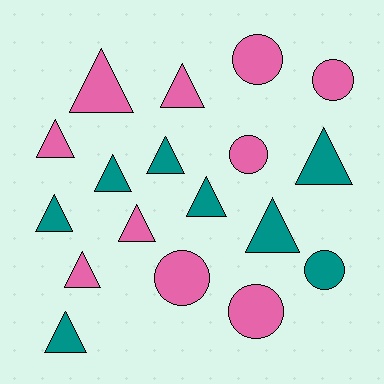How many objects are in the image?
There are 18 objects.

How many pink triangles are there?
There are 5 pink triangles.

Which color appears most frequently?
Pink, with 10 objects.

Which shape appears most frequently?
Triangle, with 12 objects.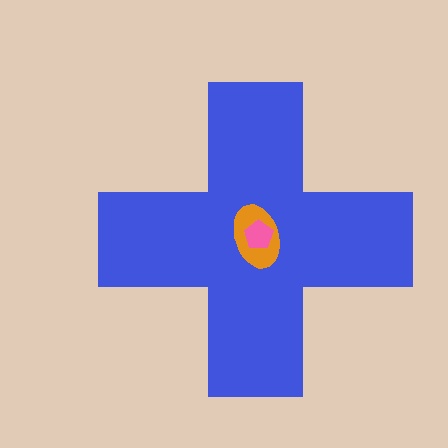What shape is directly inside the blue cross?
The orange ellipse.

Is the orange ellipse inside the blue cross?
Yes.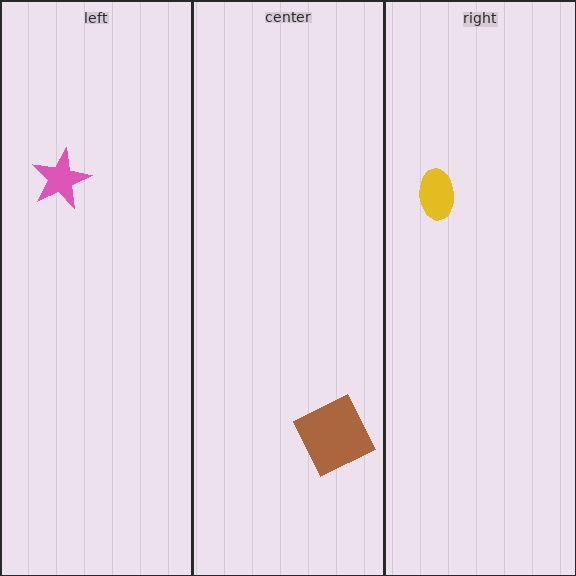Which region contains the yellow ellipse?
The right region.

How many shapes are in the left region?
1.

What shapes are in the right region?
The yellow ellipse.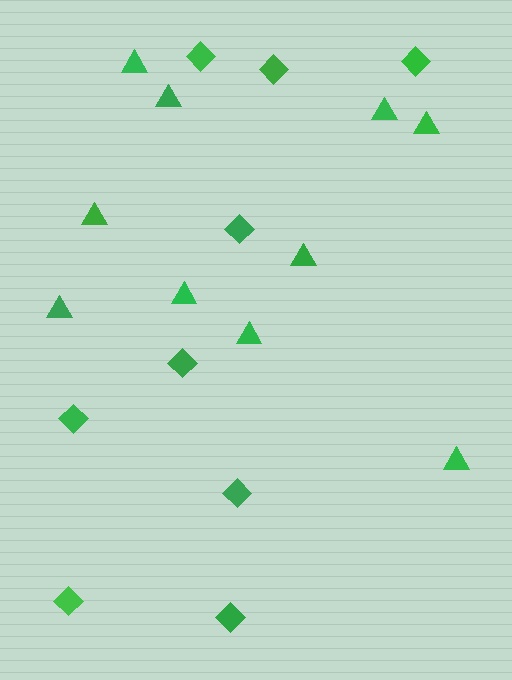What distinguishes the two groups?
There are 2 groups: one group of diamonds (9) and one group of triangles (10).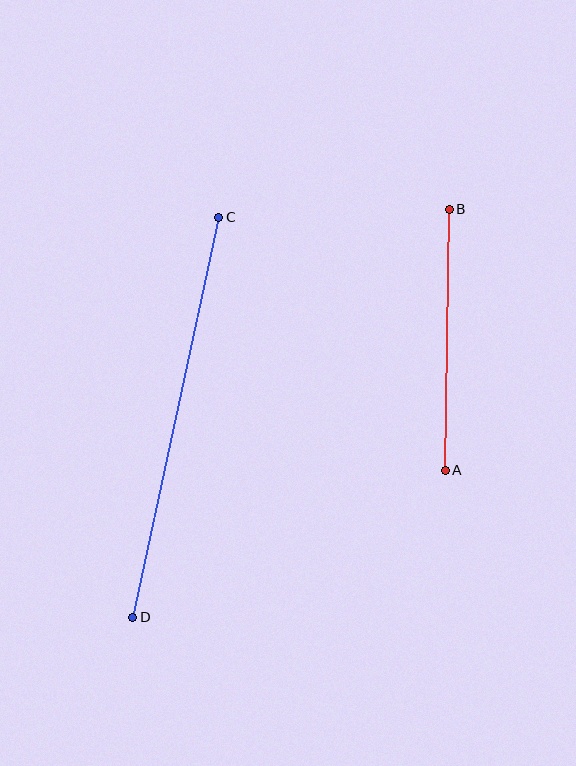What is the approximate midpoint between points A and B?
The midpoint is at approximately (447, 340) pixels.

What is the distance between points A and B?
The distance is approximately 261 pixels.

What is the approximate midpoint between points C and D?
The midpoint is at approximately (176, 417) pixels.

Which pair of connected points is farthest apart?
Points C and D are farthest apart.